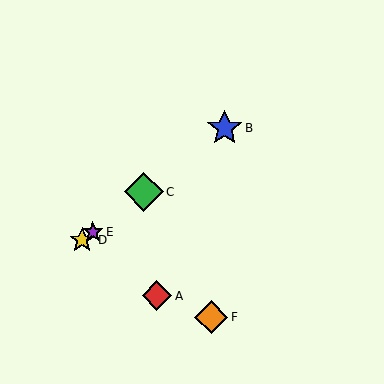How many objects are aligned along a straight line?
4 objects (B, C, D, E) are aligned along a straight line.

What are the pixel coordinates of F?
Object F is at (211, 317).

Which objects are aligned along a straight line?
Objects B, C, D, E are aligned along a straight line.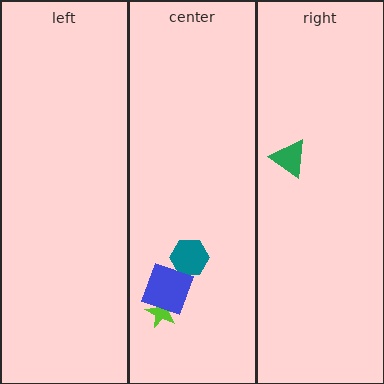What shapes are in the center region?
The teal hexagon, the lime star, the blue square.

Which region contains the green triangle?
The right region.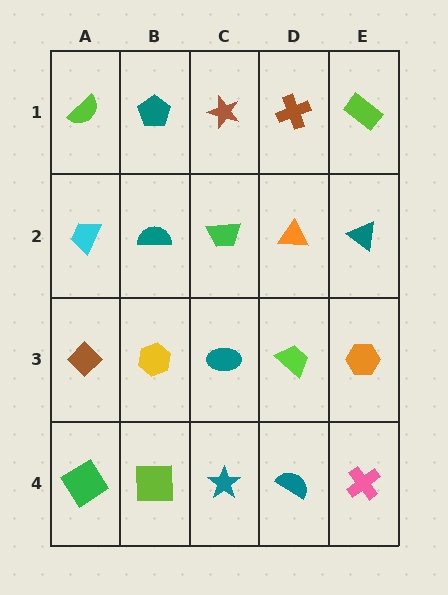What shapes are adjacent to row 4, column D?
A lime trapezoid (row 3, column D), a teal star (row 4, column C), a pink cross (row 4, column E).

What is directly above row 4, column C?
A teal ellipse.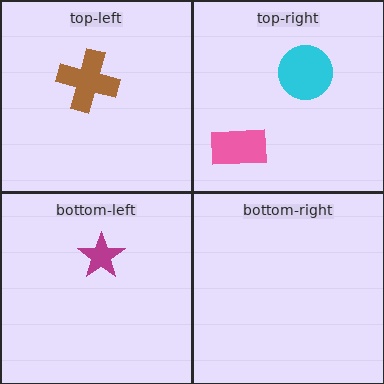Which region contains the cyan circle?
The top-right region.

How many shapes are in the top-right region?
2.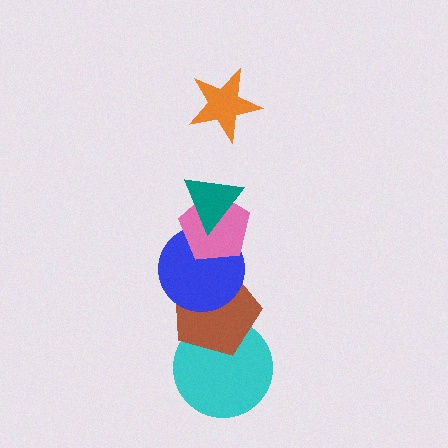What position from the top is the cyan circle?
The cyan circle is 6th from the top.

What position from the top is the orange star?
The orange star is 1st from the top.